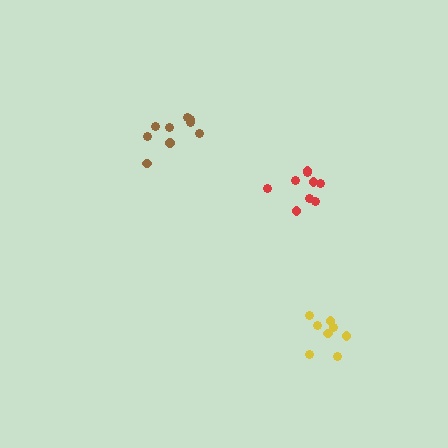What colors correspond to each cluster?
The clusters are colored: brown, yellow, red.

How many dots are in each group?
Group 1: 9 dots, Group 2: 8 dots, Group 3: 9 dots (26 total).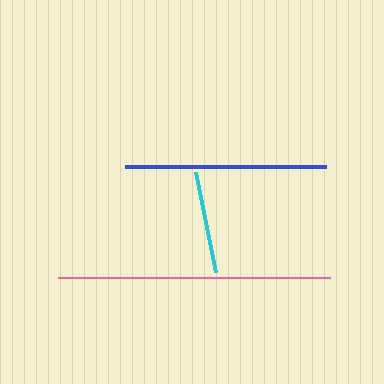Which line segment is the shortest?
The cyan line is the shortest at approximately 102 pixels.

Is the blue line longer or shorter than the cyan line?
The blue line is longer than the cyan line.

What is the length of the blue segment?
The blue segment is approximately 201 pixels long.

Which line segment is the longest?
The pink line is the longest at approximately 272 pixels.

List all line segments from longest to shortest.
From longest to shortest: pink, blue, cyan.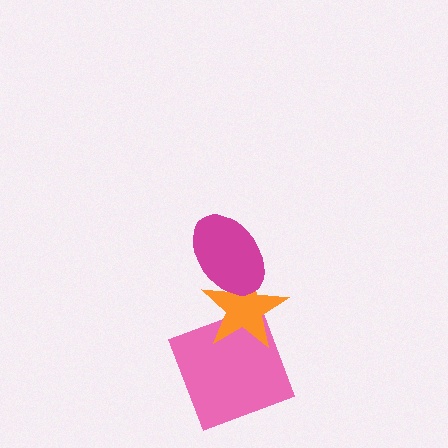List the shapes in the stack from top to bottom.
From top to bottom: the magenta ellipse, the orange star, the pink square.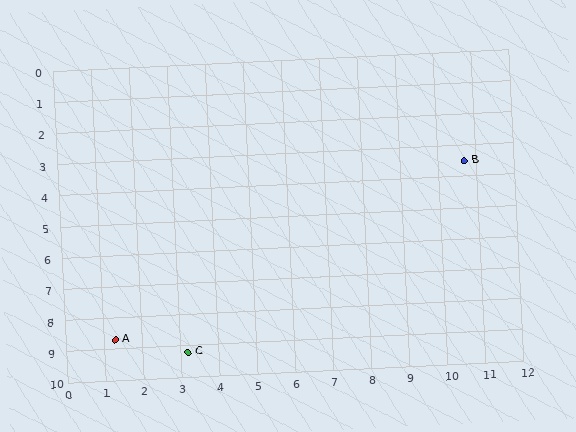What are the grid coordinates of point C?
Point C is at approximately (3.2, 9.2).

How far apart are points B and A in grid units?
Points B and A are about 10.7 grid units apart.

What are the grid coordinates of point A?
Point A is at approximately (1.3, 8.7).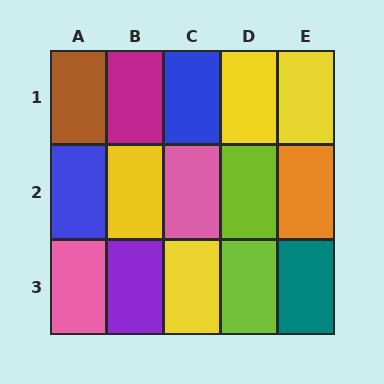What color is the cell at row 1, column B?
Magenta.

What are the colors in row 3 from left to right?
Pink, purple, yellow, lime, teal.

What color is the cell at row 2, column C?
Pink.